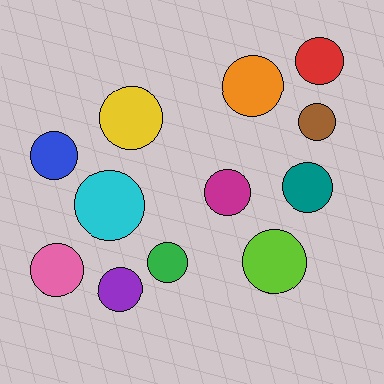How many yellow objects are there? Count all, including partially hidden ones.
There is 1 yellow object.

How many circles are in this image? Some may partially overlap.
There are 12 circles.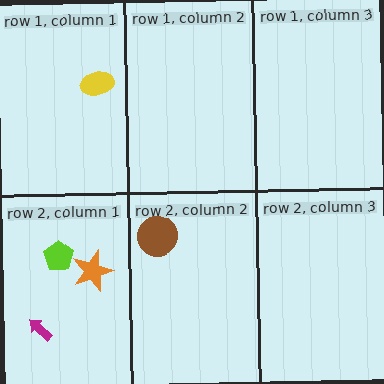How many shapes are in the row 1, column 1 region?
1.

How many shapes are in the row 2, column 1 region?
3.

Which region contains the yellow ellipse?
The row 1, column 1 region.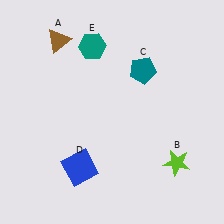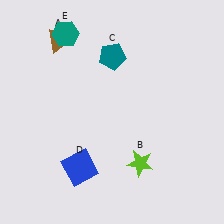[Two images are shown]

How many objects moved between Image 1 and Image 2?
3 objects moved between the two images.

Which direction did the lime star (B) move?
The lime star (B) moved left.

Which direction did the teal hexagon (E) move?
The teal hexagon (E) moved left.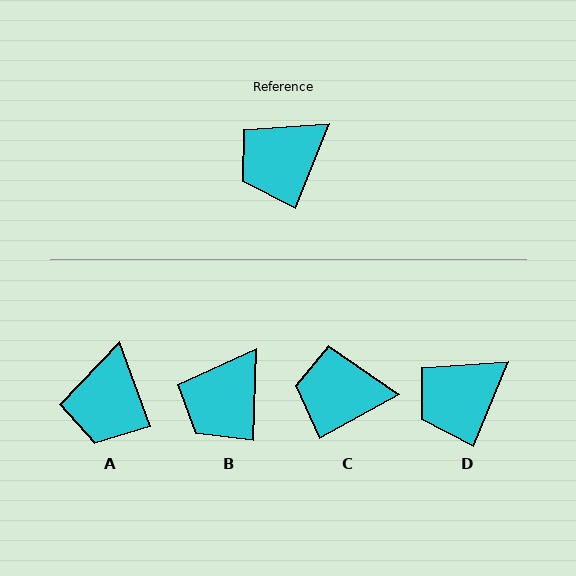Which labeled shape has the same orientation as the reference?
D.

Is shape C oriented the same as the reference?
No, it is off by about 39 degrees.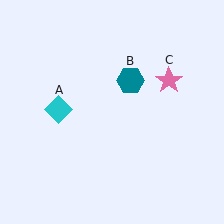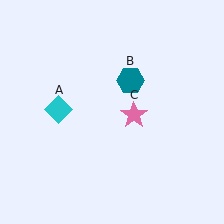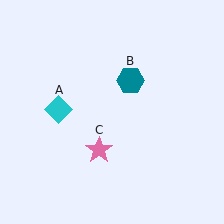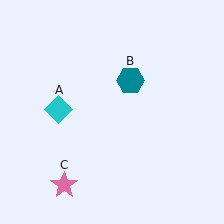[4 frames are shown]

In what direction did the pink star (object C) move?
The pink star (object C) moved down and to the left.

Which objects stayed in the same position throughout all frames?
Cyan diamond (object A) and teal hexagon (object B) remained stationary.